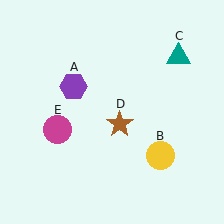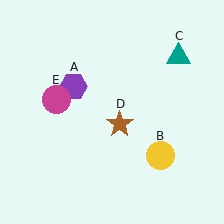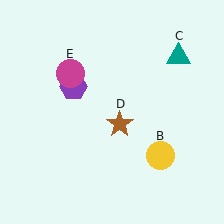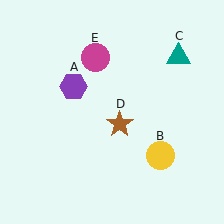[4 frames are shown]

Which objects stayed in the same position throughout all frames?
Purple hexagon (object A) and yellow circle (object B) and teal triangle (object C) and brown star (object D) remained stationary.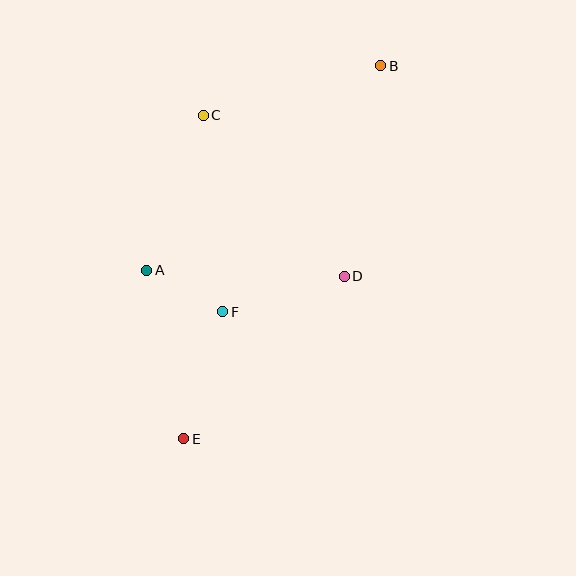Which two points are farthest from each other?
Points B and E are farthest from each other.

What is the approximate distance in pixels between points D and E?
The distance between D and E is approximately 228 pixels.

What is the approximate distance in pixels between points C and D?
The distance between C and D is approximately 214 pixels.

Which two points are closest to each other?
Points A and F are closest to each other.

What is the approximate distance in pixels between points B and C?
The distance between B and C is approximately 184 pixels.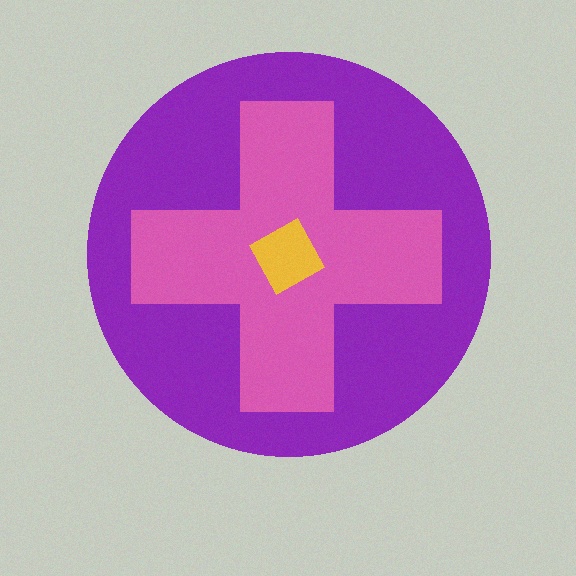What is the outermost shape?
The purple circle.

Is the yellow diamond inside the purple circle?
Yes.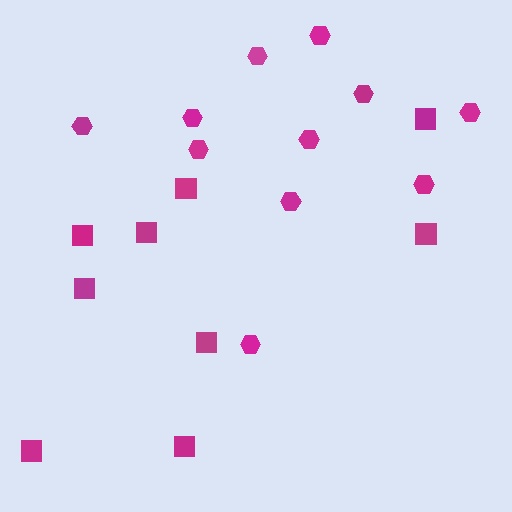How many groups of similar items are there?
There are 2 groups: one group of squares (9) and one group of hexagons (11).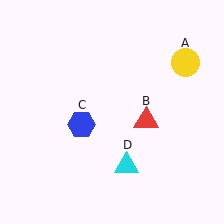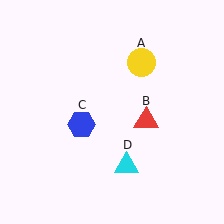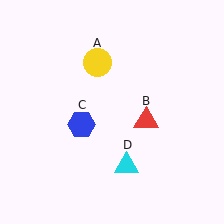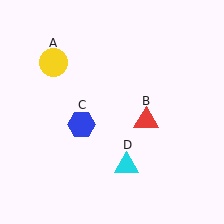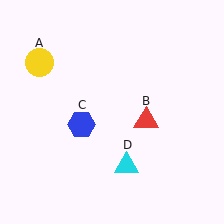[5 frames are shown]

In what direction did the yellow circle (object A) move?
The yellow circle (object A) moved left.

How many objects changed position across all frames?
1 object changed position: yellow circle (object A).